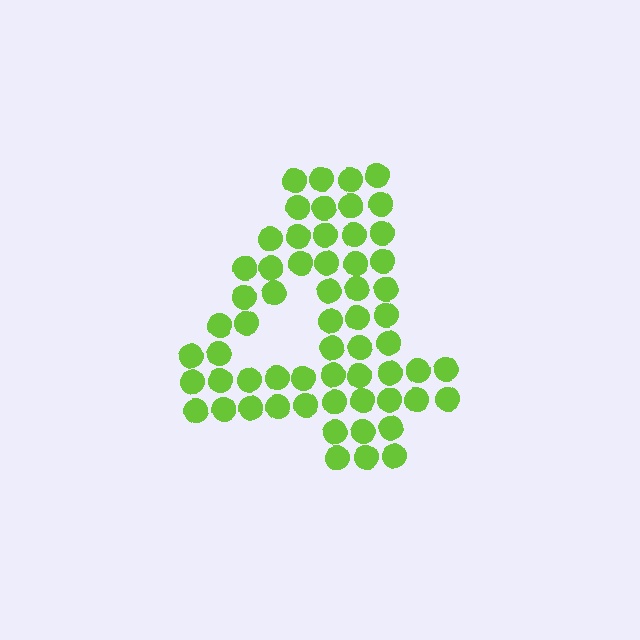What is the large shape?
The large shape is the digit 4.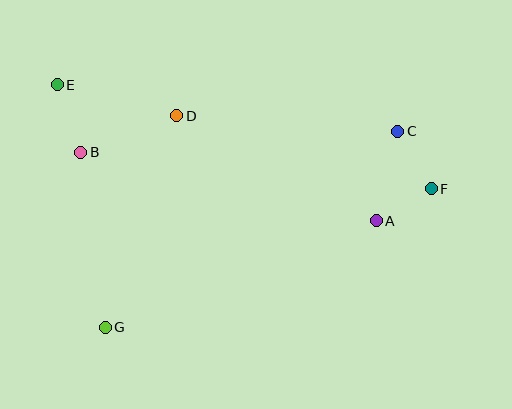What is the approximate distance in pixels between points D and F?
The distance between D and F is approximately 265 pixels.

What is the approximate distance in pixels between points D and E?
The distance between D and E is approximately 123 pixels.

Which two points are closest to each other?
Points A and F are closest to each other.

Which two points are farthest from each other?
Points E and F are farthest from each other.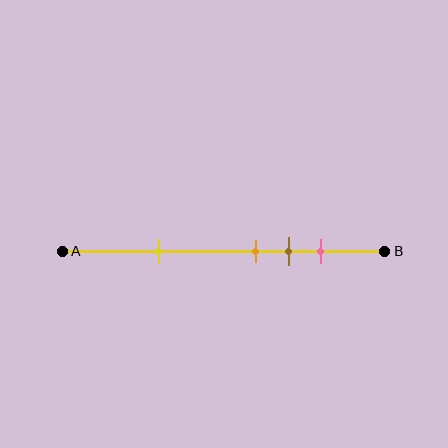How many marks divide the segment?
There are 4 marks dividing the segment.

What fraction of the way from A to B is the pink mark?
The pink mark is approximately 80% (0.8) of the way from A to B.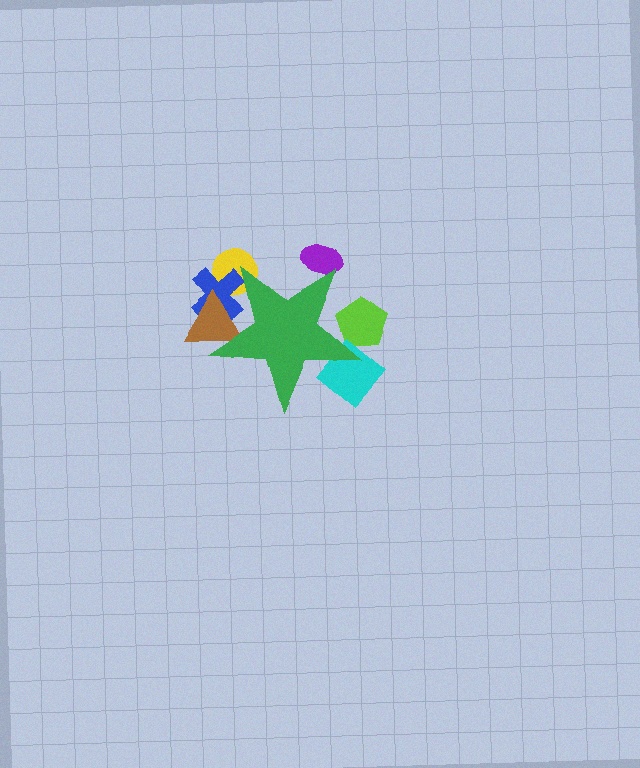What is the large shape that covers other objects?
A green star.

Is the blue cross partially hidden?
Yes, the blue cross is partially hidden behind the green star.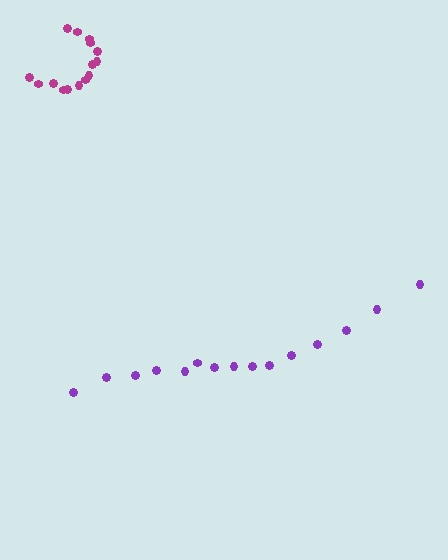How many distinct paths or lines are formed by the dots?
There are 2 distinct paths.